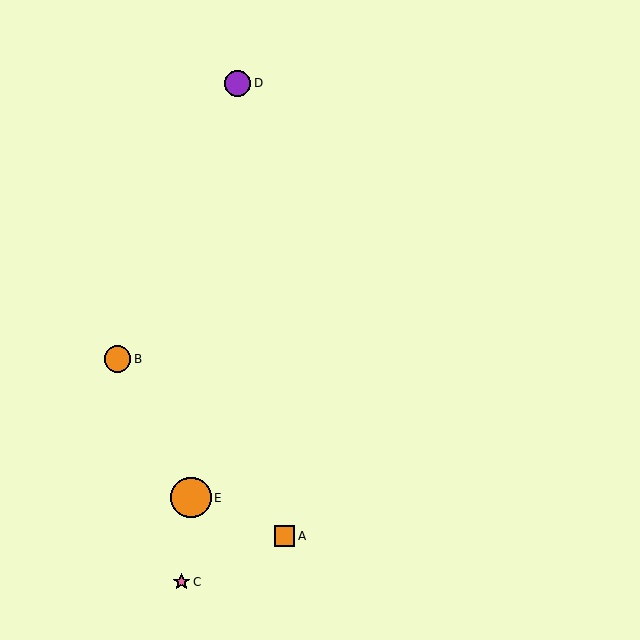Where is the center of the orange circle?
The center of the orange circle is at (191, 498).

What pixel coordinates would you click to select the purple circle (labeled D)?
Click at (238, 83) to select the purple circle D.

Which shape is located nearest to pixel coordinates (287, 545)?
The orange square (labeled A) at (285, 536) is nearest to that location.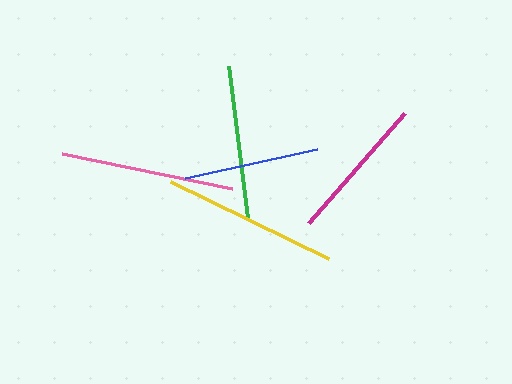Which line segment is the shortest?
The blue line is the shortest at approximately 135 pixels.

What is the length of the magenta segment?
The magenta segment is approximately 146 pixels long.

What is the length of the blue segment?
The blue segment is approximately 135 pixels long.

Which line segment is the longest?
The yellow line is the longest at approximately 176 pixels.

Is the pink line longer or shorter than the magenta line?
The pink line is longer than the magenta line.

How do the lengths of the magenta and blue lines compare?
The magenta and blue lines are approximately the same length.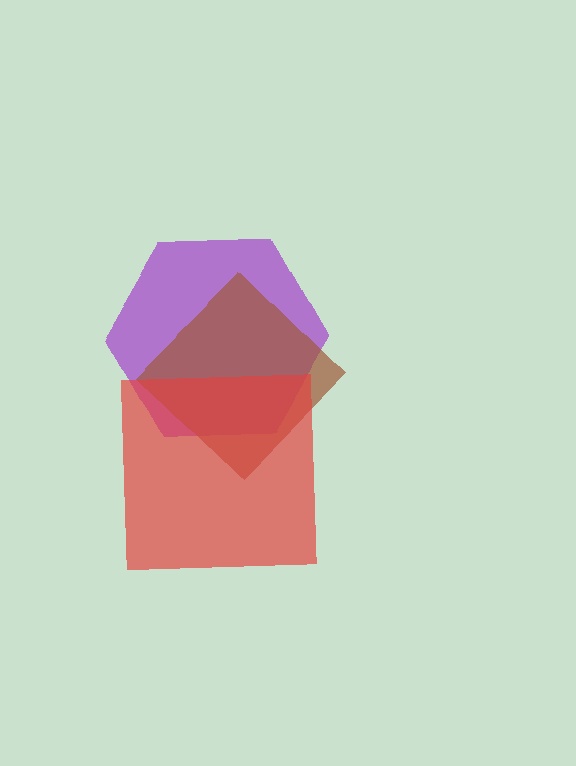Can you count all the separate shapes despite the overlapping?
Yes, there are 3 separate shapes.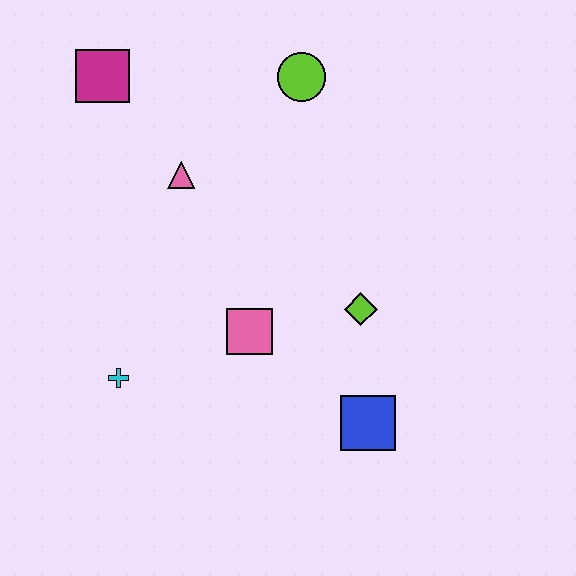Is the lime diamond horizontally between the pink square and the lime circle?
No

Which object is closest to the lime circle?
The pink triangle is closest to the lime circle.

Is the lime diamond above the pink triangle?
No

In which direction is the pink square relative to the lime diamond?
The pink square is to the left of the lime diamond.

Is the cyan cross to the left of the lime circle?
Yes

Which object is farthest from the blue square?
The magenta square is farthest from the blue square.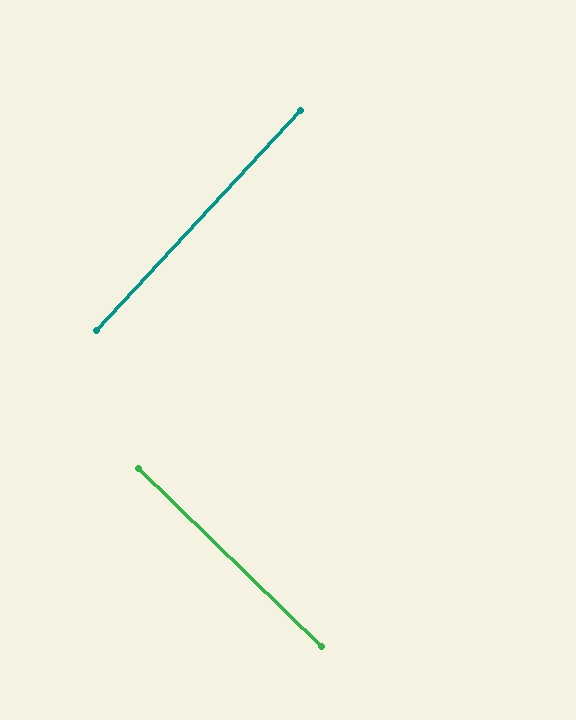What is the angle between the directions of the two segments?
Approximately 89 degrees.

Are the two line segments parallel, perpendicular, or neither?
Perpendicular — they meet at approximately 89°.